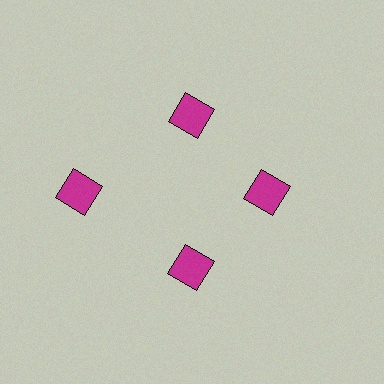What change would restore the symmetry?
The symmetry would be restored by moving it inward, back onto the ring so that all 4 diamonds sit at equal angles and equal distance from the center.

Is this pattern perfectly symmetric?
No. The 4 magenta diamonds are arranged in a ring, but one element near the 9 o'clock position is pushed outward from the center, breaking the 4-fold rotational symmetry.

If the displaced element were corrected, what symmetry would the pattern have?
It would have 4-fold rotational symmetry — the pattern would map onto itself every 90 degrees.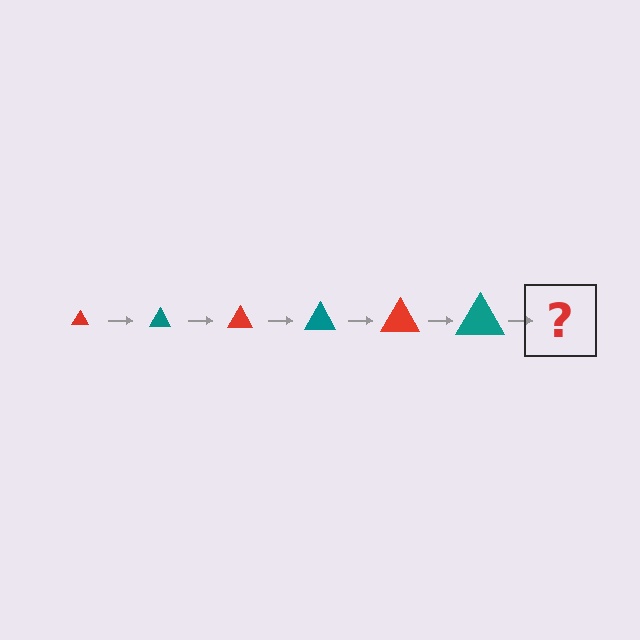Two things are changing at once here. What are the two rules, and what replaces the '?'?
The two rules are that the triangle grows larger each step and the color cycles through red and teal. The '?' should be a red triangle, larger than the previous one.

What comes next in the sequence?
The next element should be a red triangle, larger than the previous one.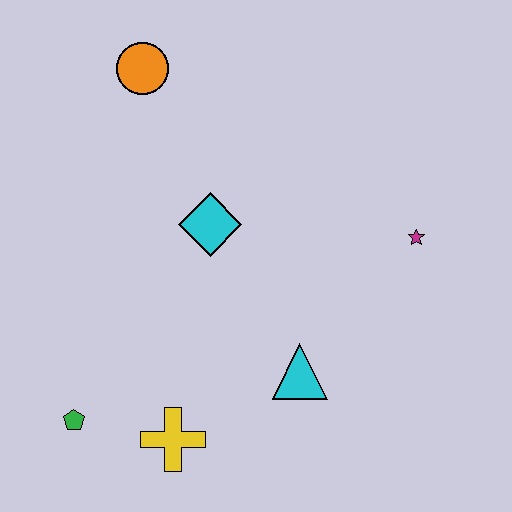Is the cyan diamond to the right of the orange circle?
Yes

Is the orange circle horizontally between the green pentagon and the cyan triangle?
Yes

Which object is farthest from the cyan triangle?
The orange circle is farthest from the cyan triangle.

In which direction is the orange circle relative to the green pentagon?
The orange circle is above the green pentagon.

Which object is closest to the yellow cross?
The green pentagon is closest to the yellow cross.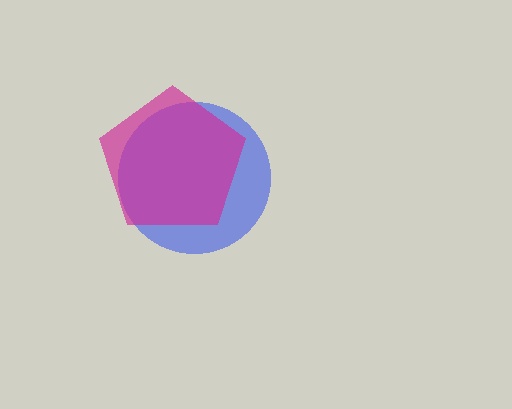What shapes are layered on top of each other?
The layered shapes are: a blue circle, a magenta pentagon.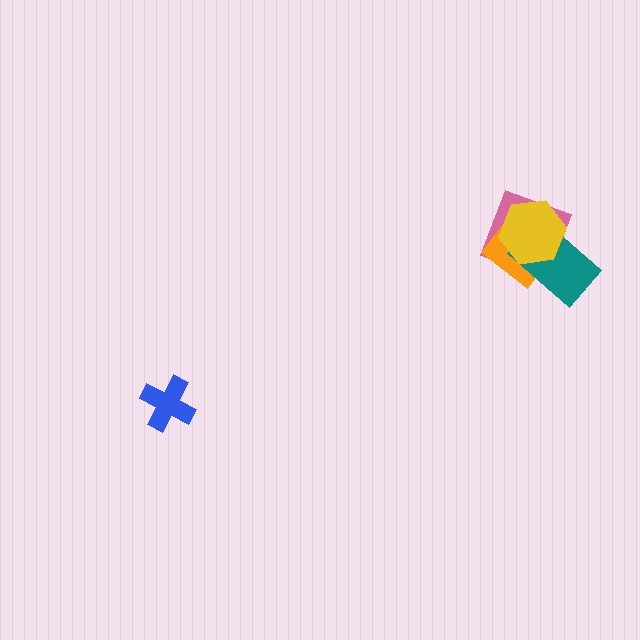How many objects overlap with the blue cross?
0 objects overlap with the blue cross.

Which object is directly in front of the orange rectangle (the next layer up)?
The teal rectangle is directly in front of the orange rectangle.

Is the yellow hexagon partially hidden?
No, no other shape covers it.